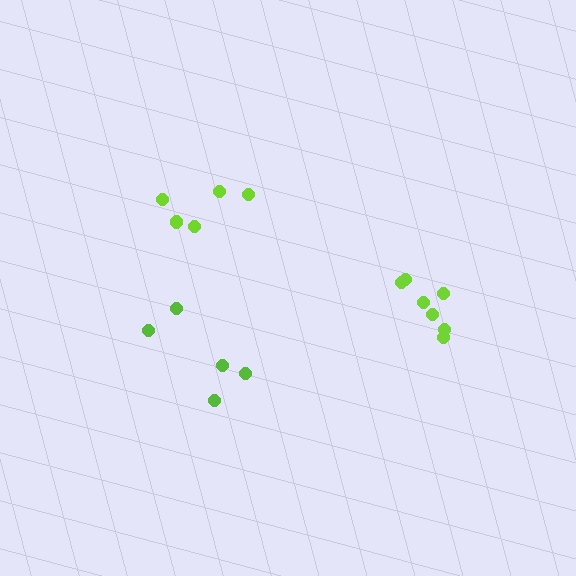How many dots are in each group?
Group 1: 7 dots, Group 2: 5 dots, Group 3: 5 dots (17 total).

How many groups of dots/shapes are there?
There are 3 groups.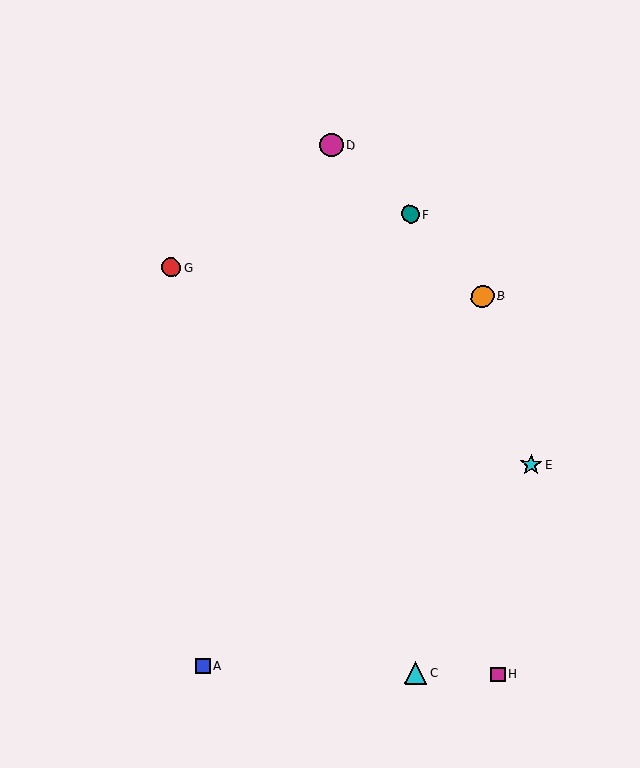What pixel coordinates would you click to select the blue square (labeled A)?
Click at (203, 666) to select the blue square A.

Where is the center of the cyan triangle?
The center of the cyan triangle is at (416, 673).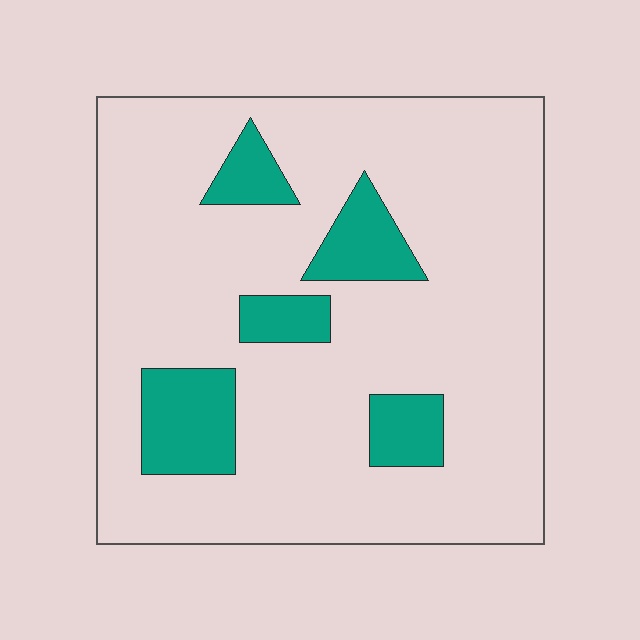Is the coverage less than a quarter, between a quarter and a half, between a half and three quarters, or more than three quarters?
Less than a quarter.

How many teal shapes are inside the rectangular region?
5.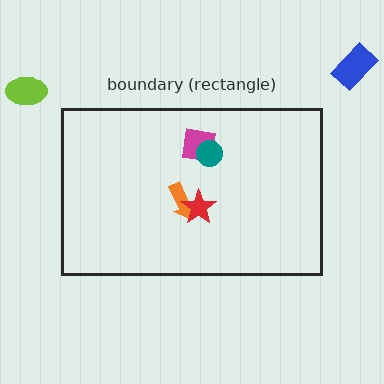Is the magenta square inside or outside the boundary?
Inside.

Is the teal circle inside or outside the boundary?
Inside.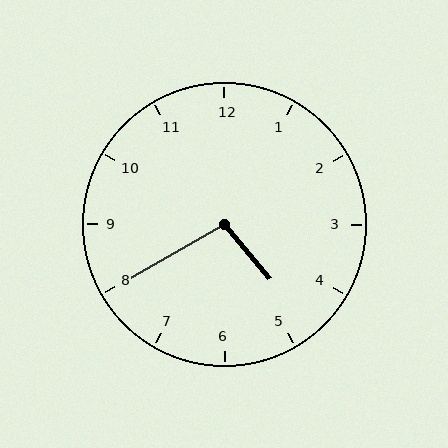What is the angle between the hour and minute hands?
Approximately 100 degrees.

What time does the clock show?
4:40.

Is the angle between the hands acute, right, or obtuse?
It is obtuse.